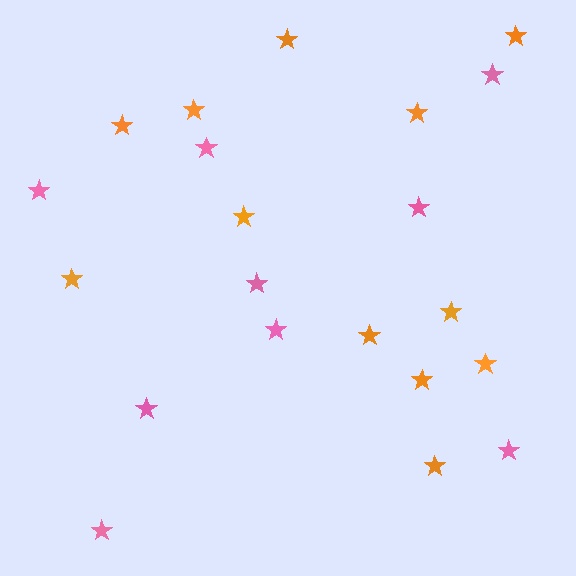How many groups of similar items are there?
There are 2 groups: one group of pink stars (9) and one group of orange stars (12).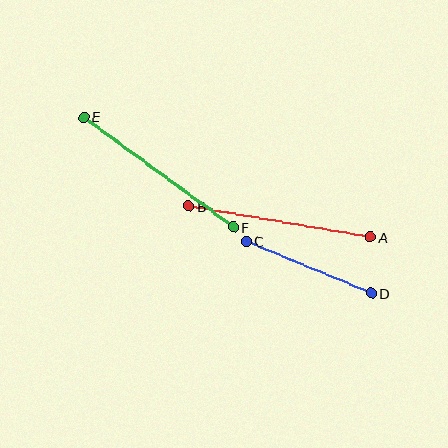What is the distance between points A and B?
The distance is approximately 185 pixels.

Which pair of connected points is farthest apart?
Points E and F are farthest apart.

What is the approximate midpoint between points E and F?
The midpoint is at approximately (158, 172) pixels.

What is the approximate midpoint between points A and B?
The midpoint is at approximately (279, 222) pixels.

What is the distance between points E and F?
The distance is approximately 186 pixels.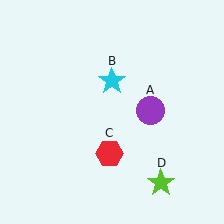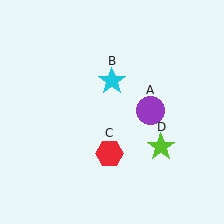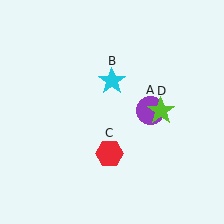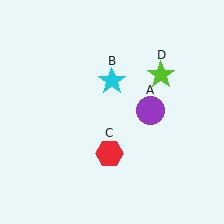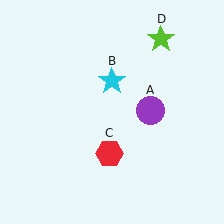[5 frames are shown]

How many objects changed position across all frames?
1 object changed position: lime star (object D).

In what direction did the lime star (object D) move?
The lime star (object D) moved up.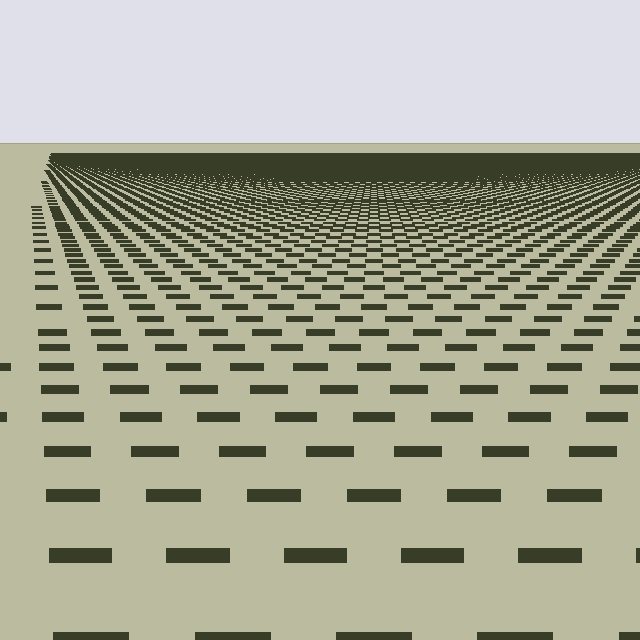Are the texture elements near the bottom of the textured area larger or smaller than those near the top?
Larger. Near the bottom, elements are closer to the viewer and appear at a bigger on-screen size.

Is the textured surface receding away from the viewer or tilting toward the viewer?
The surface is receding away from the viewer. Texture elements get smaller and denser toward the top.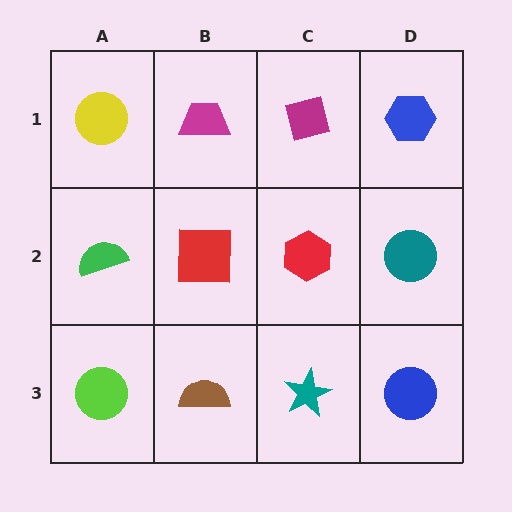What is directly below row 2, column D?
A blue circle.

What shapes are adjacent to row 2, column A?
A yellow circle (row 1, column A), a lime circle (row 3, column A), a red square (row 2, column B).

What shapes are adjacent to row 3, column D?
A teal circle (row 2, column D), a teal star (row 3, column C).